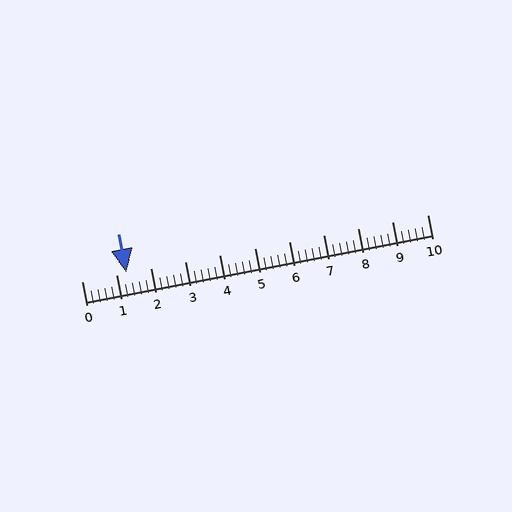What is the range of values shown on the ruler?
The ruler shows values from 0 to 10.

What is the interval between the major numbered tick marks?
The major tick marks are spaced 1 units apart.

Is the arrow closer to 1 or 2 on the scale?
The arrow is closer to 1.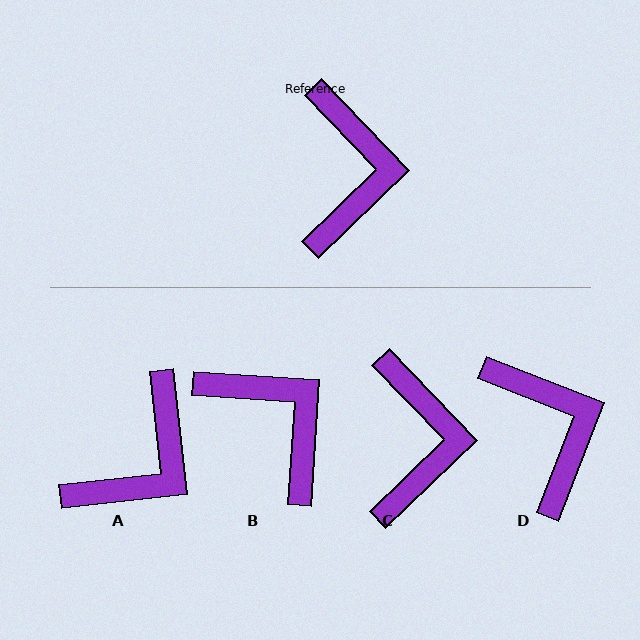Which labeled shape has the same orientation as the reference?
C.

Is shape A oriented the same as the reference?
No, it is off by about 38 degrees.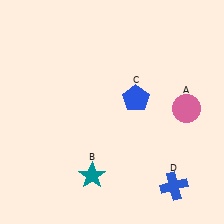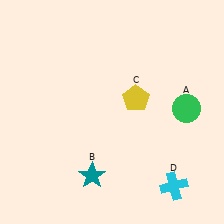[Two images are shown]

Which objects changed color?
A changed from pink to green. C changed from blue to yellow. D changed from blue to cyan.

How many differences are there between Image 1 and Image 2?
There are 3 differences between the two images.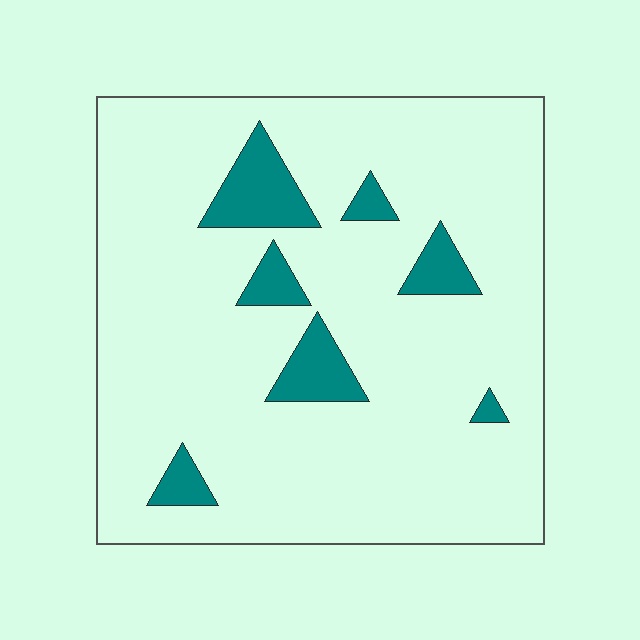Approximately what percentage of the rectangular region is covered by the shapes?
Approximately 10%.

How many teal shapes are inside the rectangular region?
7.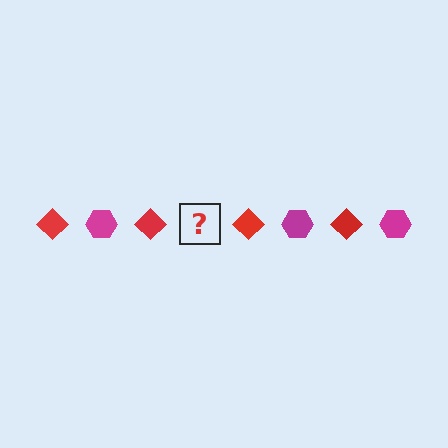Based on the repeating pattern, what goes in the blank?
The blank should be a magenta hexagon.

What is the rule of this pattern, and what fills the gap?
The rule is that the pattern alternates between red diamond and magenta hexagon. The gap should be filled with a magenta hexagon.